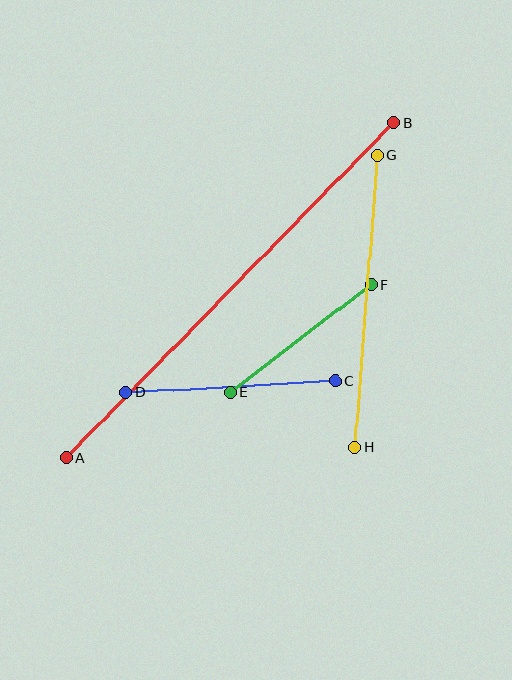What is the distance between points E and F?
The distance is approximately 178 pixels.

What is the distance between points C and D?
The distance is approximately 210 pixels.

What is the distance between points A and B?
The distance is approximately 469 pixels.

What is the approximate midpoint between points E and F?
The midpoint is at approximately (301, 338) pixels.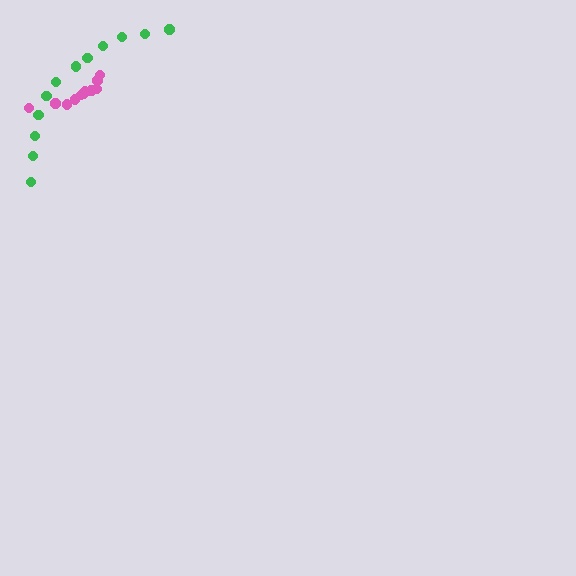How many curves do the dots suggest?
There are 2 distinct paths.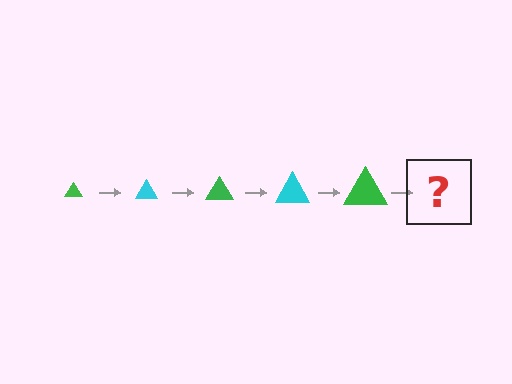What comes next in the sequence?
The next element should be a cyan triangle, larger than the previous one.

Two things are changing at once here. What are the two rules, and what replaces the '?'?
The two rules are that the triangle grows larger each step and the color cycles through green and cyan. The '?' should be a cyan triangle, larger than the previous one.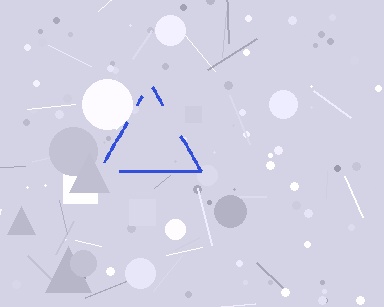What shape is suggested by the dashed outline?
The dashed outline suggests a triangle.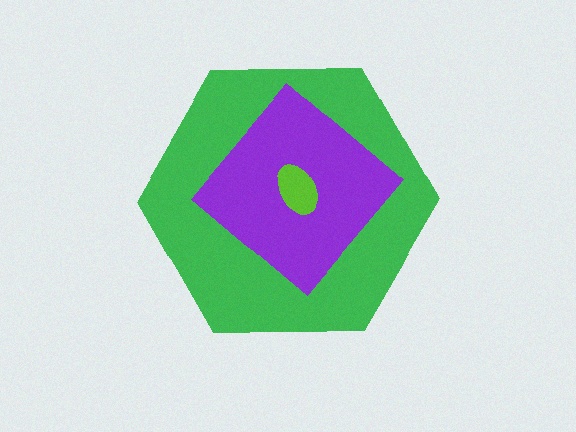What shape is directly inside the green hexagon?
The purple diamond.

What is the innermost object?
The lime ellipse.